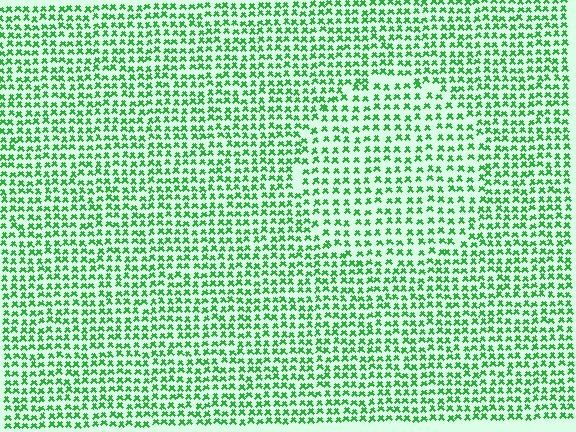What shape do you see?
I see a circle.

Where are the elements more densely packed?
The elements are more densely packed outside the circle boundary.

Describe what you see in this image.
The image contains small green elements arranged at two different densities. A circle-shaped region is visible where the elements are less densely packed than the surrounding area.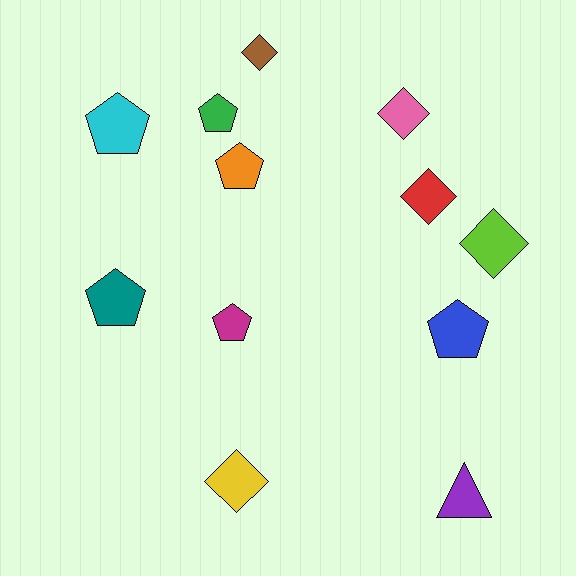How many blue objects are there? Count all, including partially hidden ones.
There is 1 blue object.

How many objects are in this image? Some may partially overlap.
There are 12 objects.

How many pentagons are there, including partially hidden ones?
There are 6 pentagons.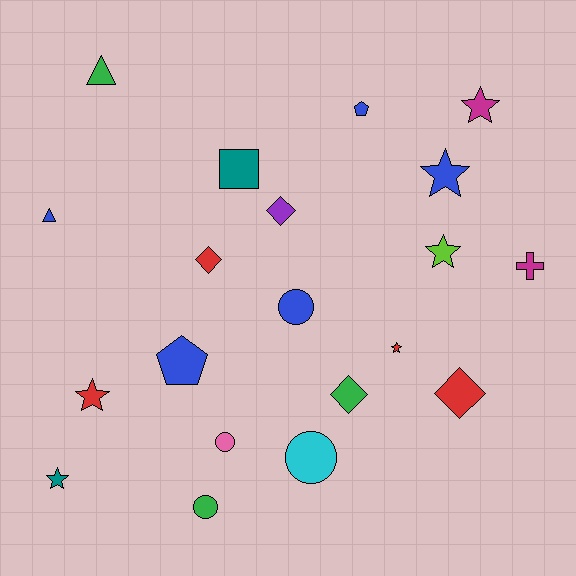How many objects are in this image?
There are 20 objects.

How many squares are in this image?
There is 1 square.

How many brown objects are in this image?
There are no brown objects.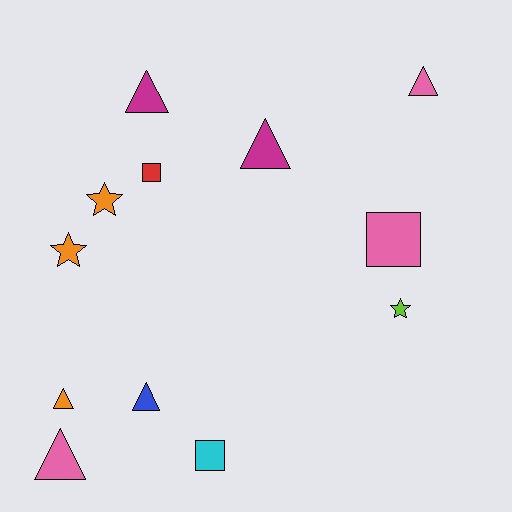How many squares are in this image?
There are 3 squares.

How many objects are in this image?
There are 12 objects.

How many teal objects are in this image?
There are no teal objects.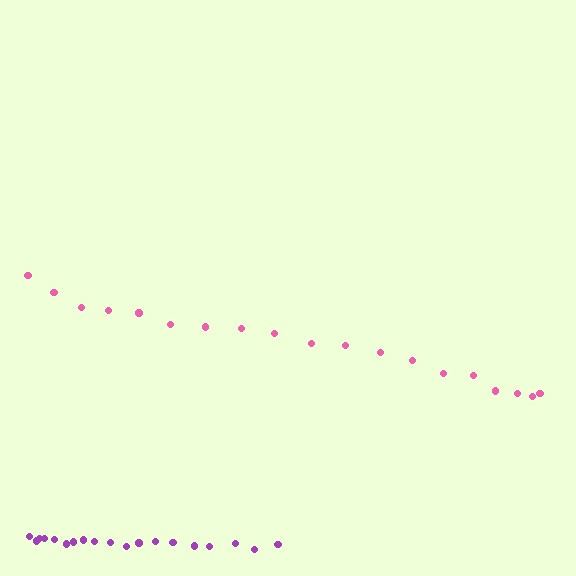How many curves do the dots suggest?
There are 2 distinct paths.